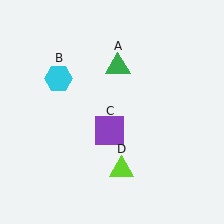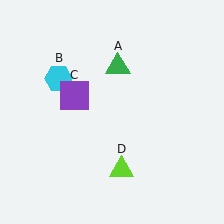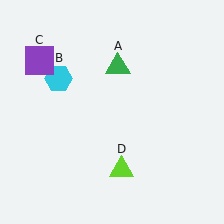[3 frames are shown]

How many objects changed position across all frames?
1 object changed position: purple square (object C).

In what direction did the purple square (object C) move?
The purple square (object C) moved up and to the left.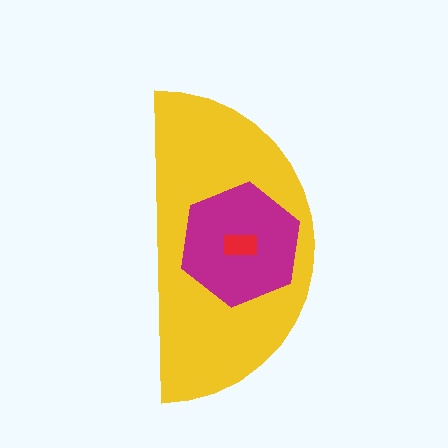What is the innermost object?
The red rectangle.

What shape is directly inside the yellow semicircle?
The magenta hexagon.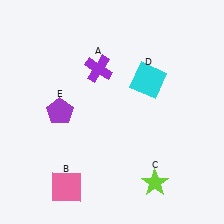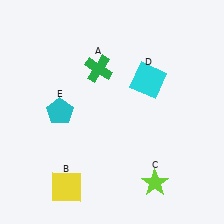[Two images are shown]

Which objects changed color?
A changed from purple to green. B changed from pink to yellow. E changed from purple to cyan.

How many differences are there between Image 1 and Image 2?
There are 3 differences between the two images.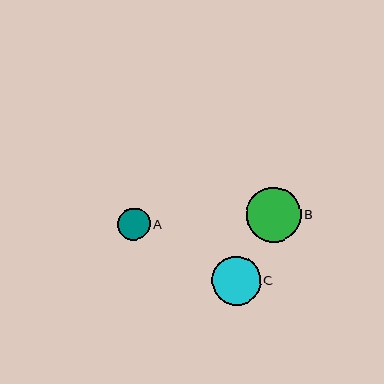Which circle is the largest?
Circle B is the largest with a size of approximately 55 pixels.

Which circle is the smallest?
Circle A is the smallest with a size of approximately 32 pixels.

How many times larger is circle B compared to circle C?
Circle B is approximately 1.1 times the size of circle C.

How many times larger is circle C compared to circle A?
Circle C is approximately 1.5 times the size of circle A.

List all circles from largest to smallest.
From largest to smallest: B, C, A.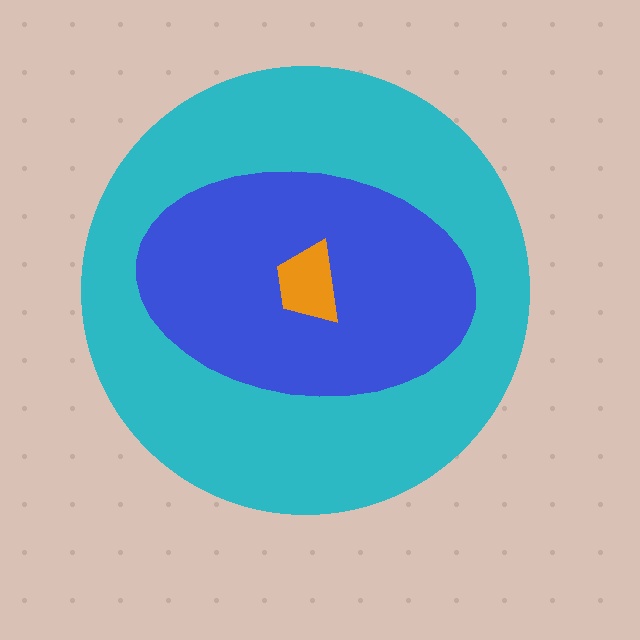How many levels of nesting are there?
3.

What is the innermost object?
The orange trapezoid.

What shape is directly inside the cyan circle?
The blue ellipse.